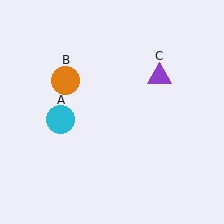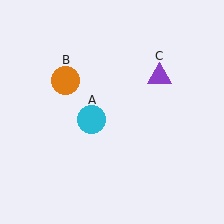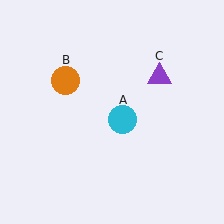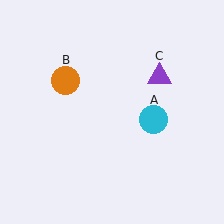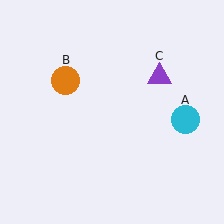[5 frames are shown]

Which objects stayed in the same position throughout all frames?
Orange circle (object B) and purple triangle (object C) remained stationary.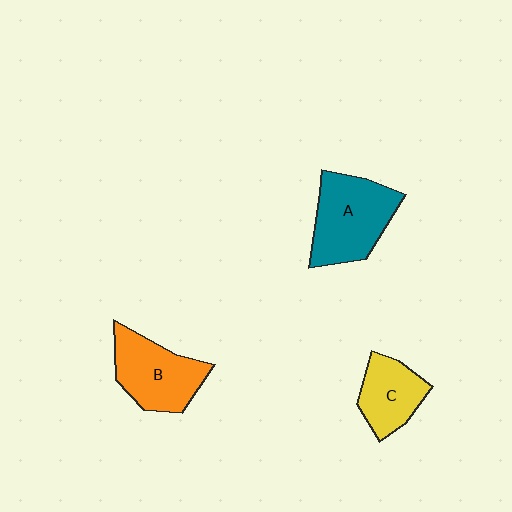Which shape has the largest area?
Shape A (teal).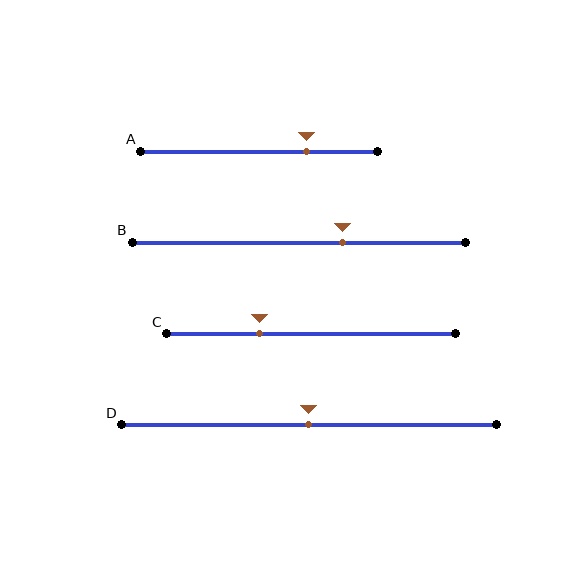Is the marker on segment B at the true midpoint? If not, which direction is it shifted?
No, the marker on segment B is shifted to the right by about 13% of the segment length.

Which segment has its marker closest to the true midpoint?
Segment D has its marker closest to the true midpoint.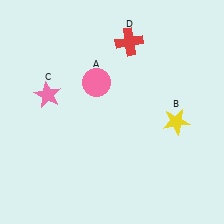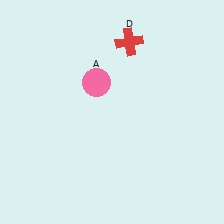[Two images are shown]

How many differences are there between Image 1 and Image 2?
There are 2 differences between the two images.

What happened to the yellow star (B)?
The yellow star (B) was removed in Image 2. It was in the bottom-right area of Image 1.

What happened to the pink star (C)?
The pink star (C) was removed in Image 2. It was in the top-left area of Image 1.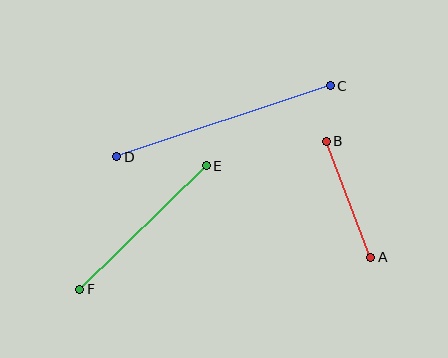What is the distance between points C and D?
The distance is approximately 225 pixels.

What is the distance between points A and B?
The distance is approximately 124 pixels.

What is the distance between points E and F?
The distance is approximately 177 pixels.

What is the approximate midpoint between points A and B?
The midpoint is at approximately (349, 199) pixels.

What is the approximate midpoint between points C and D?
The midpoint is at approximately (223, 121) pixels.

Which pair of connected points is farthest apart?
Points C and D are farthest apart.